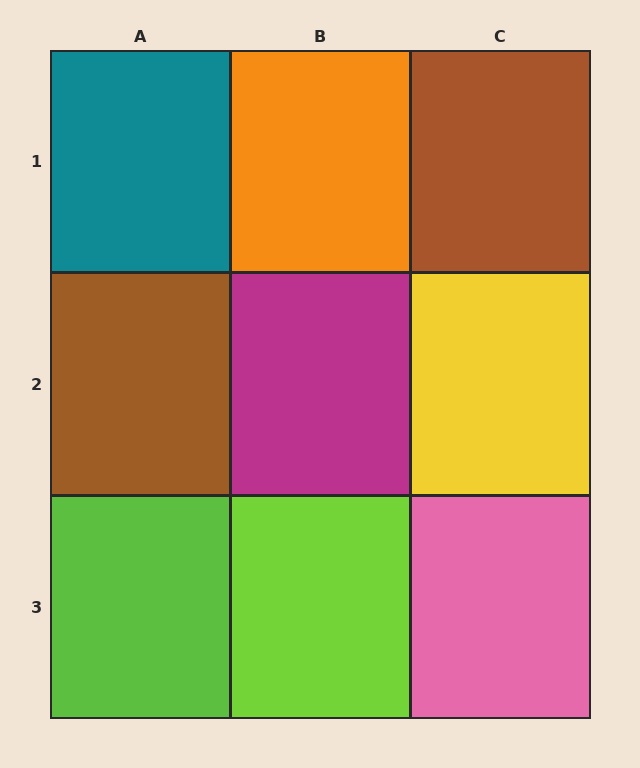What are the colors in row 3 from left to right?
Lime, lime, pink.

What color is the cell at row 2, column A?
Brown.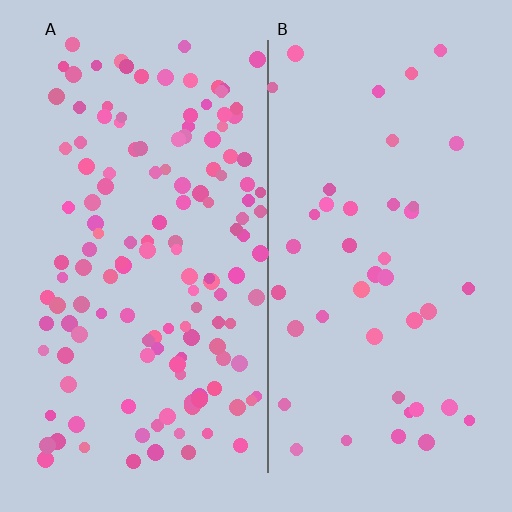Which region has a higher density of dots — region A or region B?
A (the left).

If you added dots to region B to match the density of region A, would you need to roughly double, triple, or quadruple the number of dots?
Approximately triple.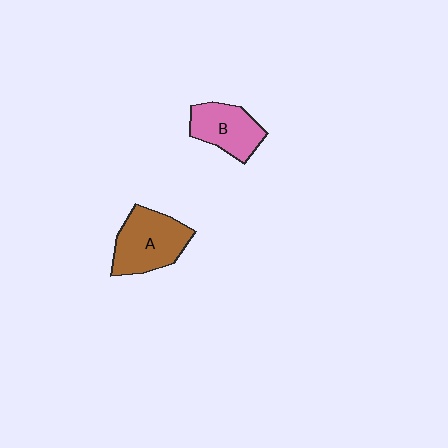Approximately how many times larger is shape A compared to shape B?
Approximately 1.3 times.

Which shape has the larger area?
Shape A (brown).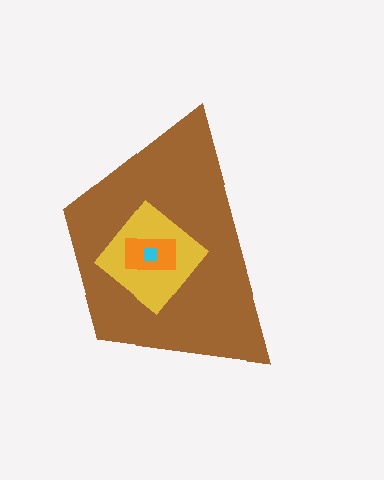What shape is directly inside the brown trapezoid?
The yellow diamond.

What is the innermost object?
The cyan square.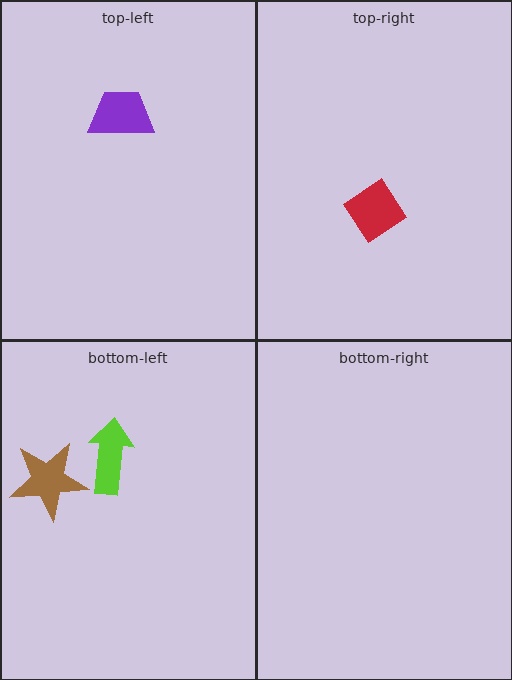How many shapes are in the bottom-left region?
2.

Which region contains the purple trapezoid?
The top-left region.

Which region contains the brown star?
The bottom-left region.